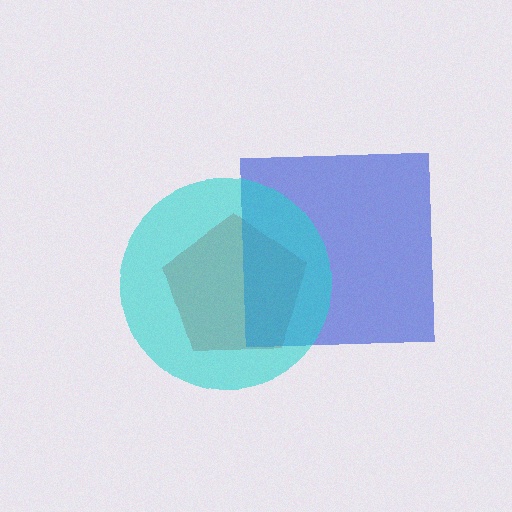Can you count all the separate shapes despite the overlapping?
Yes, there are 3 separate shapes.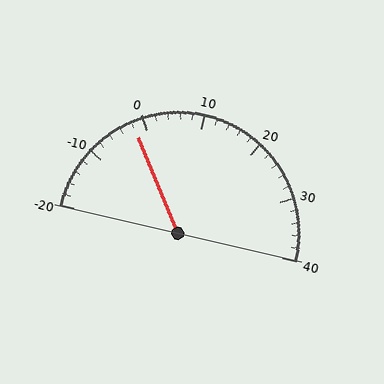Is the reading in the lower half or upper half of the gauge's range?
The reading is in the lower half of the range (-20 to 40).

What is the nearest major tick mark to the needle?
The nearest major tick mark is 0.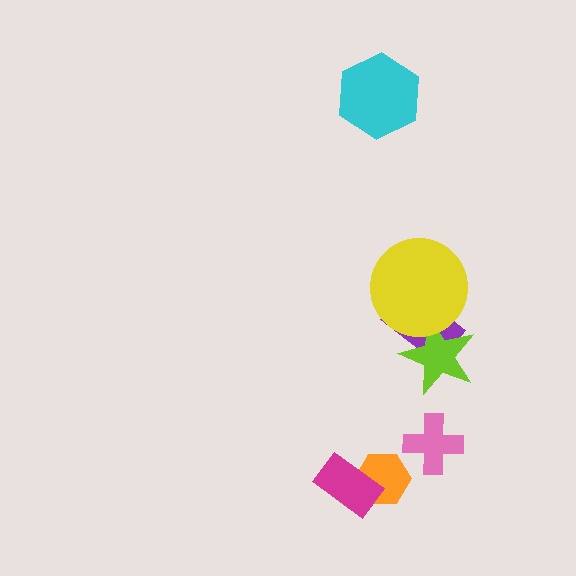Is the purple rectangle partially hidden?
Yes, it is partially covered by another shape.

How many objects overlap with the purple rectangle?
2 objects overlap with the purple rectangle.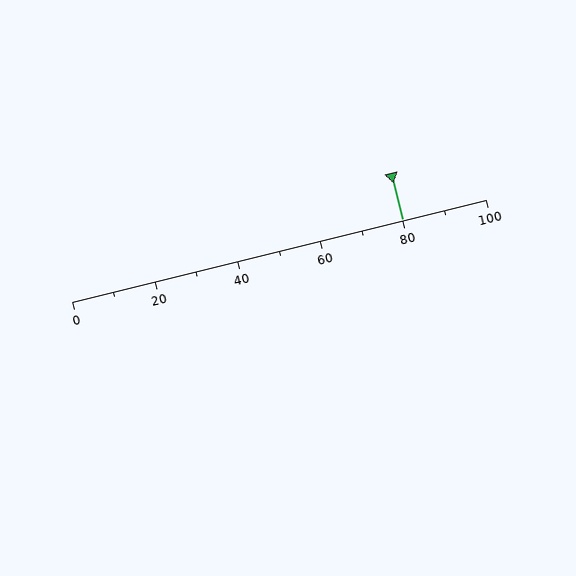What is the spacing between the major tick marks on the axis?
The major ticks are spaced 20 apart.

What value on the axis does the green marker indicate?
The marker indicates approximately 80.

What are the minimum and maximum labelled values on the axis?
The axis runs from 0 to 100.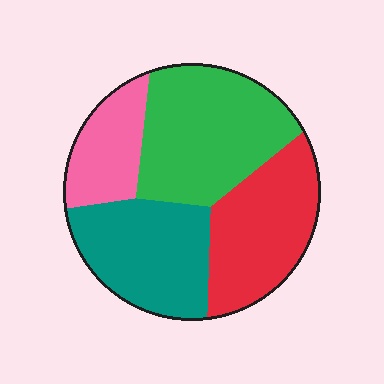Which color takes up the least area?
Pink, at roughly 15%.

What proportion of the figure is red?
Red takes up about one quarter (1/4) of the figure.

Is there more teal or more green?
Green.